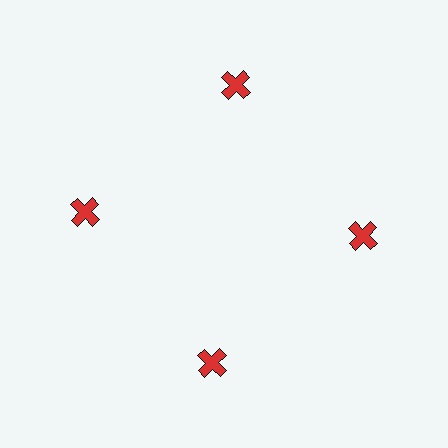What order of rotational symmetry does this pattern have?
This pattern has 4-fold rotational symmetry.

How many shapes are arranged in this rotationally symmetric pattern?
There are 4 shapes, arranged in 4 groups of 1.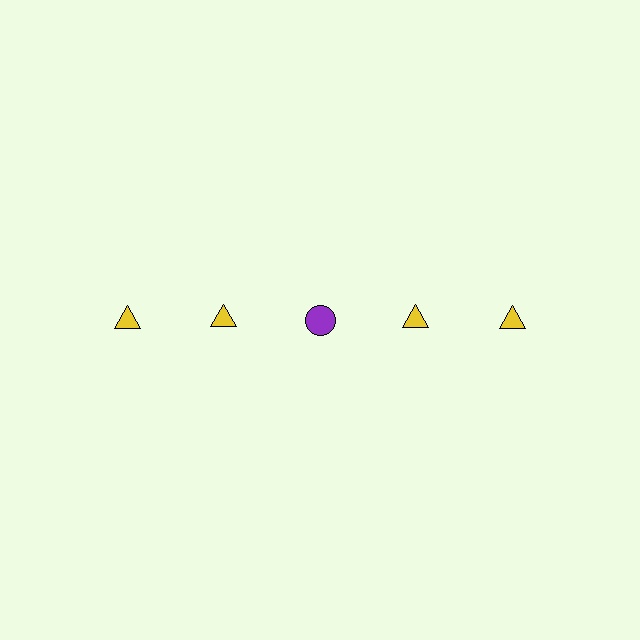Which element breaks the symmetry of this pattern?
The purple circle in the top row, center column breaks the symmetry. All other shapes are yellow triangles.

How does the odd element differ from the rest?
It differs in both color (purple instead of yellow) and shape (circle instead of triangle).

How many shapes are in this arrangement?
There are 5 shapes arranged in a grid pattern.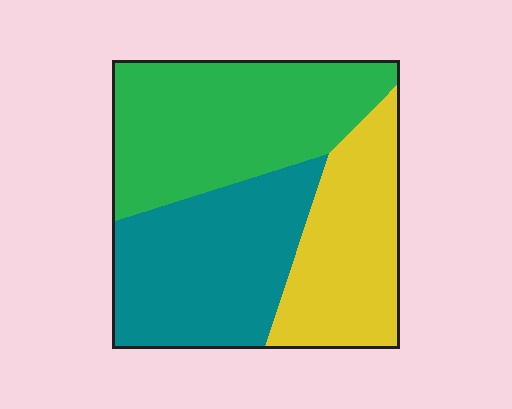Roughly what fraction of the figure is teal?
Teal takes up about one third (1/3) of the figure.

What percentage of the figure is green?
Green takes up between a quarter and a half of the figure.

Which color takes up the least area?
Yellow, at roughly 25%.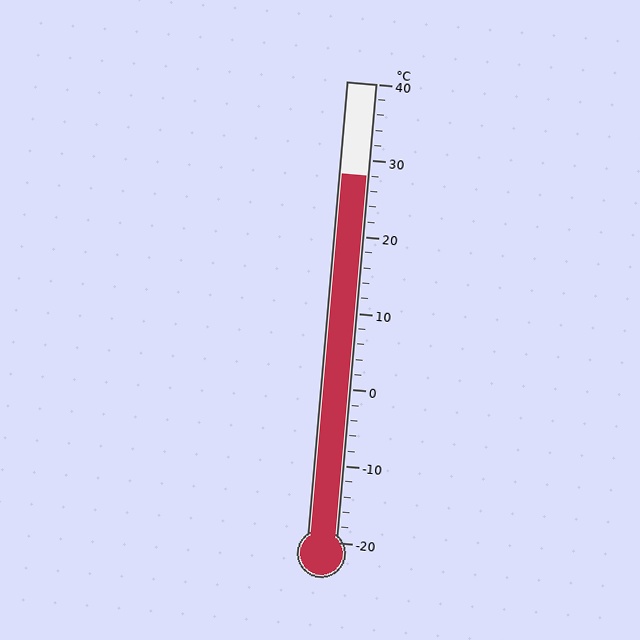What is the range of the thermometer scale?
The thermometer scale ranges from -20°C to 40°C.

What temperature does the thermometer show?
The thermometer shows approximately 28°C.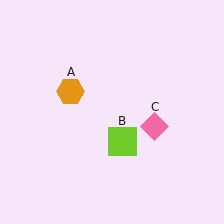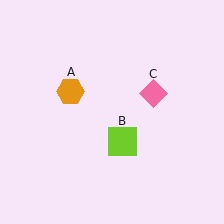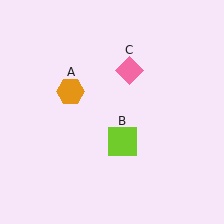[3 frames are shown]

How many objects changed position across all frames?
1 object changed position: pink diamond (object C).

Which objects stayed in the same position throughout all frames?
Orange hexagon (object A) and lime square (object B) remained stationary.